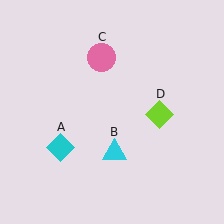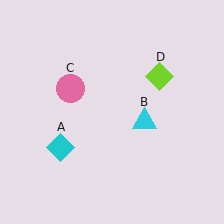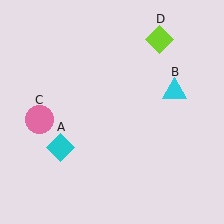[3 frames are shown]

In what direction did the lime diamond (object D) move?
The lime diamond (object D) moved up.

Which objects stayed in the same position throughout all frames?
Cyan diamond (object A) remained stationary.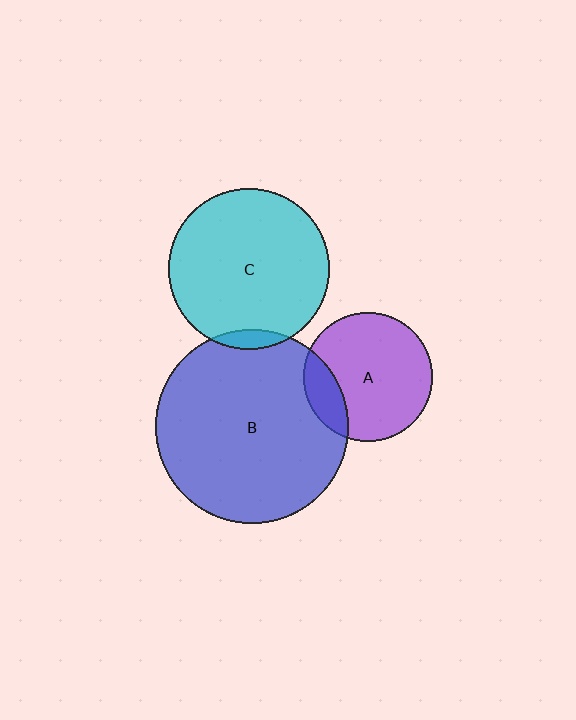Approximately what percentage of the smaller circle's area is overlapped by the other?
Approximately 20%.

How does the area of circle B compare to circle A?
Approximately 2.2 times.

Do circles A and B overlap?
Yes.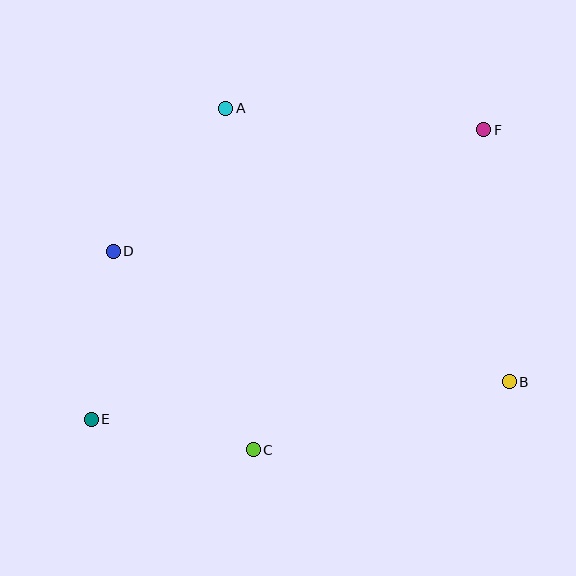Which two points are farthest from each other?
Points E and F are farthest from each other.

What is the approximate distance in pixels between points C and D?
The distance between C and D is approximately 243 pixels.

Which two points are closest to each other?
Points C and E are closest to each other.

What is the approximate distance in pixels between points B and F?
The distance between B and F is approximately 253 pixels.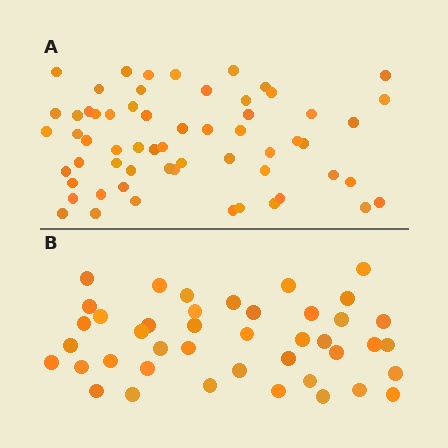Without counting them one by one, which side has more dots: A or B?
Region A (the top region) has more dots.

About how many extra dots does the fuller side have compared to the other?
Region A has approximately 20 more dots than region B.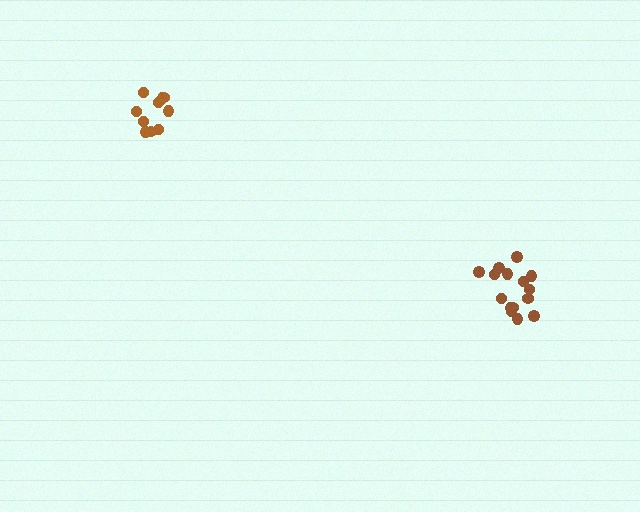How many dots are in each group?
Group 1: 10 dots, Group 2: 15 dots (25 total).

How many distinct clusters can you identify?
There are 2 distinct clusters.